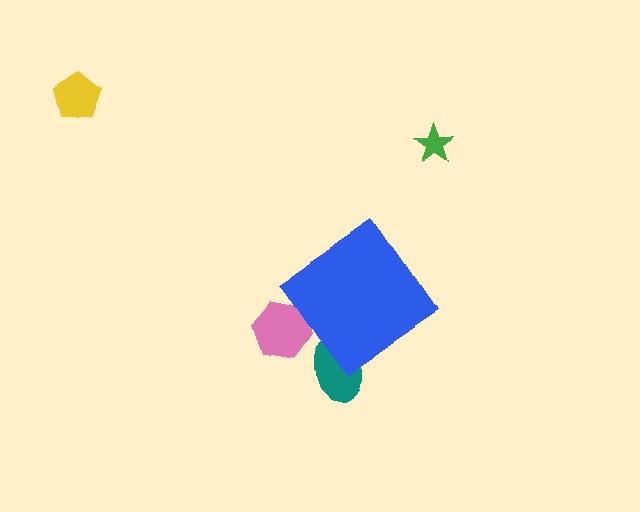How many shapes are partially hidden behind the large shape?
2 shapes are partially hidden.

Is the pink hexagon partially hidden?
Yes, the pink hexagon is partially hidden behind the blue diamond.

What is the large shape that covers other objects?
A blue diamond.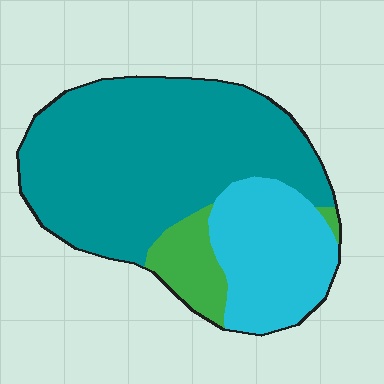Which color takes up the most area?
Teal, at roughly 65%.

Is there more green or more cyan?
Cyan.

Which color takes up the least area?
Green, at roughly 10%.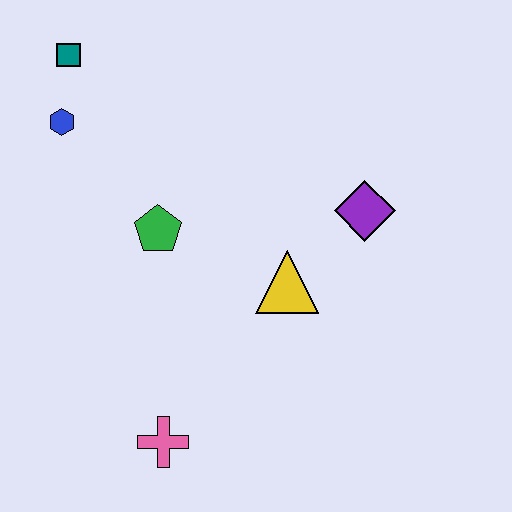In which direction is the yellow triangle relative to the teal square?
The yellow triangle is below the teal square.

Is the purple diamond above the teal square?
No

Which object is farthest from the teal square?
The pink cross is farthest from the teal square.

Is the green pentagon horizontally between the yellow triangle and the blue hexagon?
Yes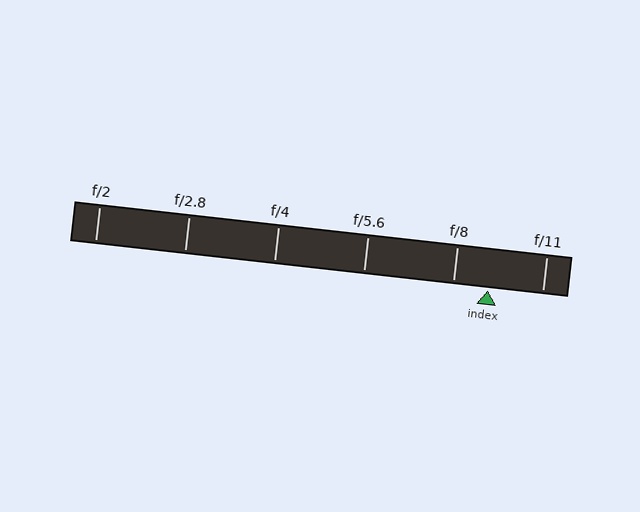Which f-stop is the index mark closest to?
The index mark is closest to f/8.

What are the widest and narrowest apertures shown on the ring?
The widest aperture shown is f/2 and the narrowest is f/11.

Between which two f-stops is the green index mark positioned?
The index mark is between f/8 and f/11.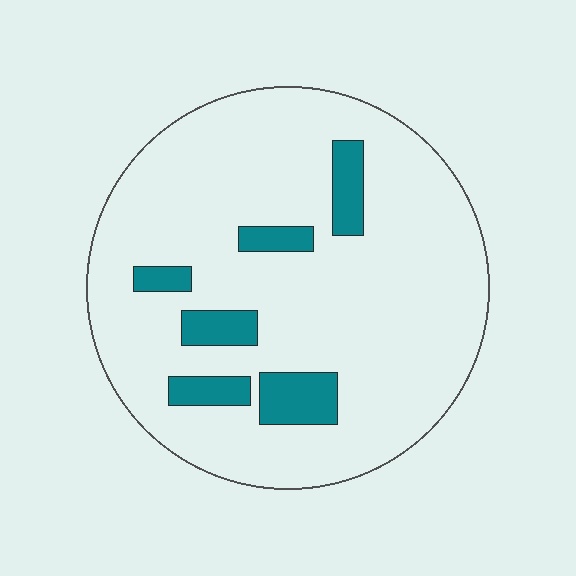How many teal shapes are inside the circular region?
6.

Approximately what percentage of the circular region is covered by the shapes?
Approximately 15%.